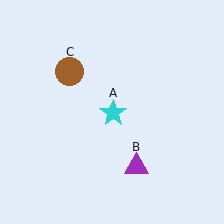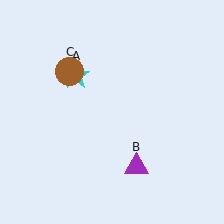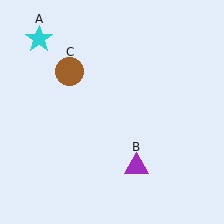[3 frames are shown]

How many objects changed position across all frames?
1 object changed position: cyan star (object A).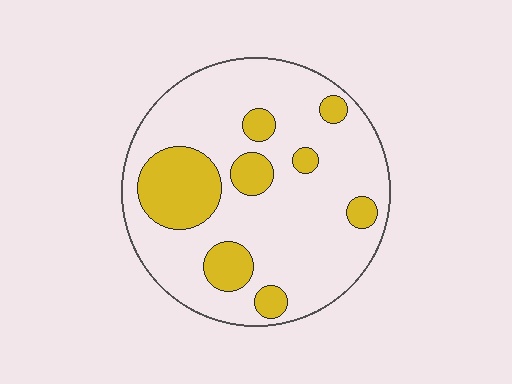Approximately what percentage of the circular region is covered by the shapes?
Approximately 25%.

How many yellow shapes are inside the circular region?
8.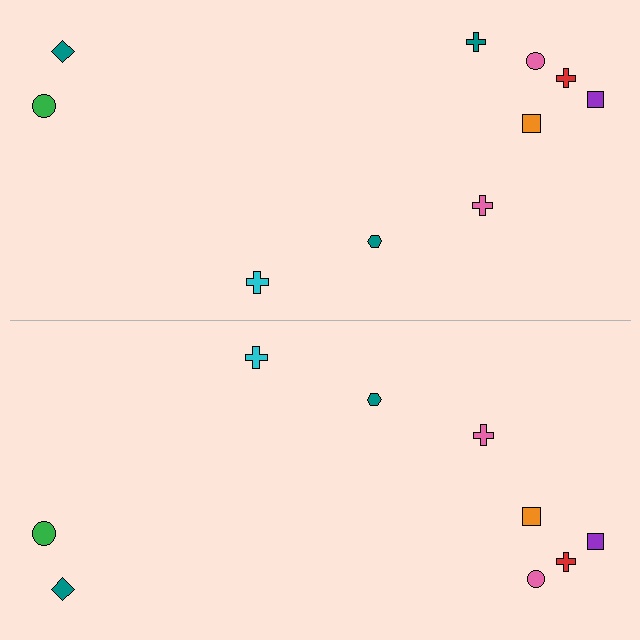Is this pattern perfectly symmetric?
No, the pattern is not perfectly symmetric. A teal cross is missing from the bottom side.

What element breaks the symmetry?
A teal cross is missing from the bottom side.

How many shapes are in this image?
There are 19 shapes in this image.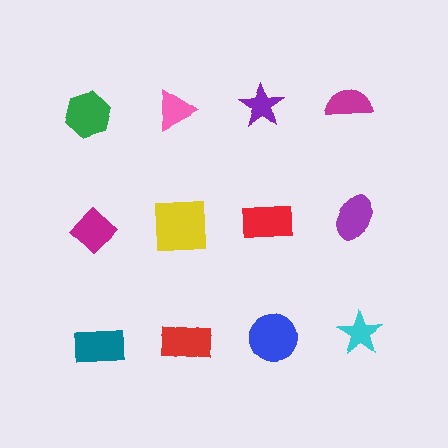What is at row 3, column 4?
A cyan star.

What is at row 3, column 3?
A blue circle.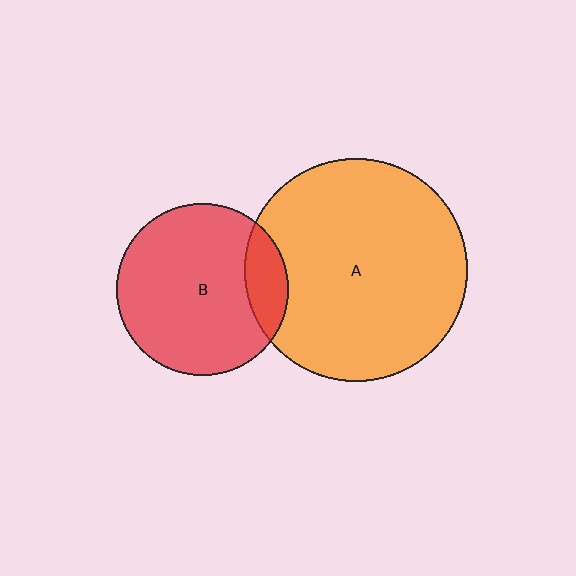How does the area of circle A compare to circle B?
Approximately 1.7 times.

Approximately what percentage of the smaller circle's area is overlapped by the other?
Approximately 15%.